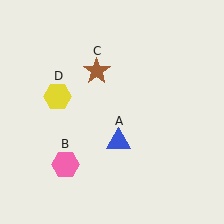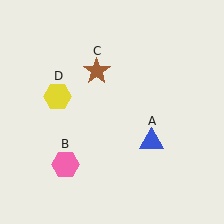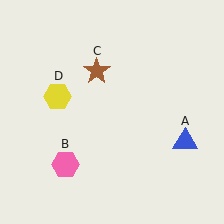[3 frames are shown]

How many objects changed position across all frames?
1 object changed position: blue triangle (object A).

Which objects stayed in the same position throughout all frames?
Pink hexagon (object B) and brown star (object C) and yellow hexagon (object D) remained stationary.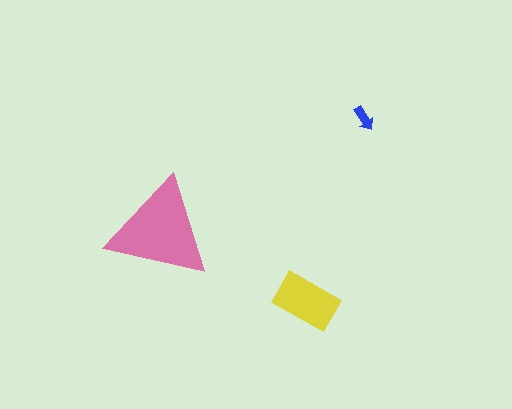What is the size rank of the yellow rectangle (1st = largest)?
2nd.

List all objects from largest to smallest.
The pink triangle, the yellow rectangle, the blue arrow.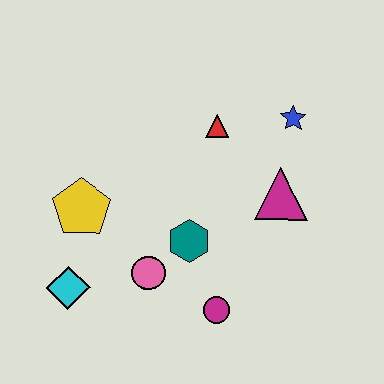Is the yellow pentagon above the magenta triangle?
No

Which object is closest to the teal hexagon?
The pink circle is closest to the teal hexagon.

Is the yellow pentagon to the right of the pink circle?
No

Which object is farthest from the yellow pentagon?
The blue star is farthest from the yellow pentagon.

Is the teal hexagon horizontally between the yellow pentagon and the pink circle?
No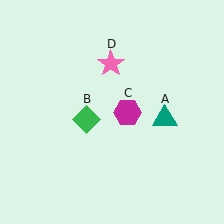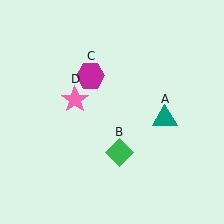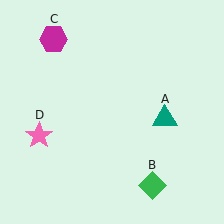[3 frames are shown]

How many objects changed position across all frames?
3 objects changed position: green diamond (object B), magenta hexagon (object C), pink star (object D).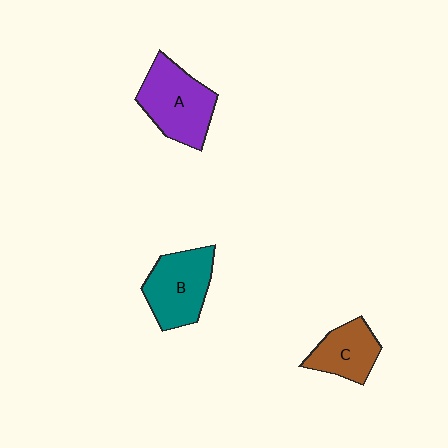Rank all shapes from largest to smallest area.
From largest to smallest: A (purple), B (teal), C (brown).